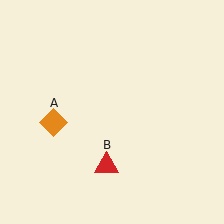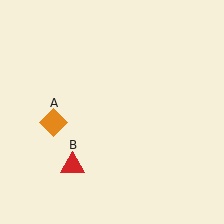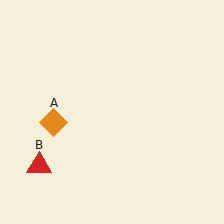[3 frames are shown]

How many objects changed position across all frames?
1 object changed position: red triangle (object B).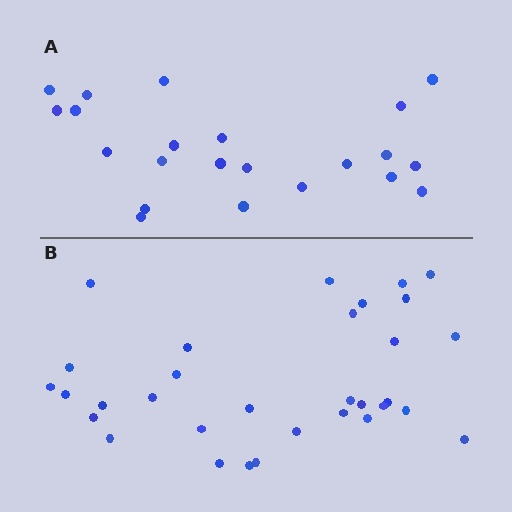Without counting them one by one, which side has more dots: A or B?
Region B (the bottom region) has more dots.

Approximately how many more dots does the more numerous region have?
Region B has roughly 10 or so more dots than region A.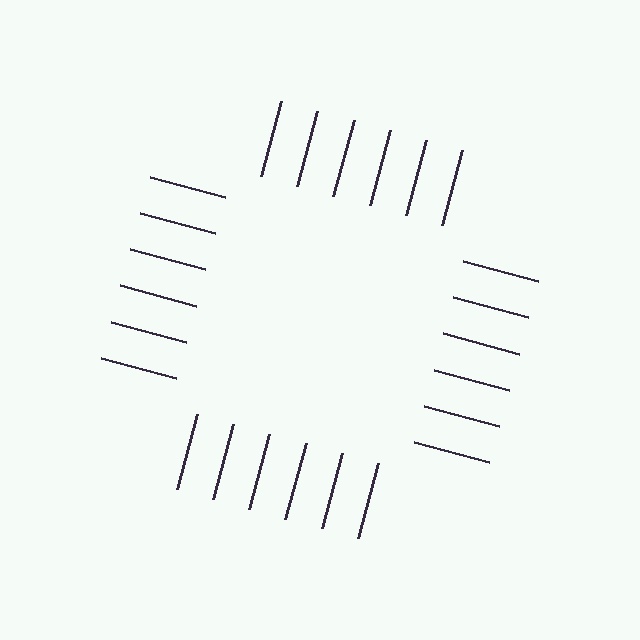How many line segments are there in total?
24 — 6 along each of the 4 edges.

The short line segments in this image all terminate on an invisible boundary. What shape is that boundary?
An illusory square — the line segments terminate on its edges but no continuous stroke is drawn.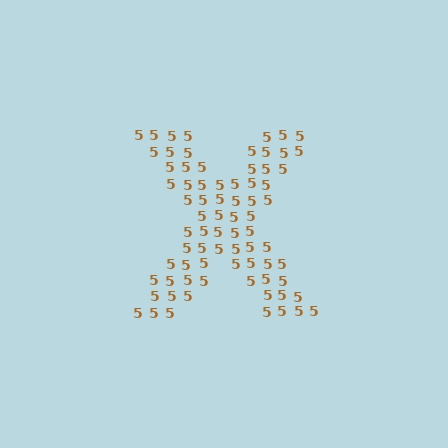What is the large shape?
The large shape is the letter X.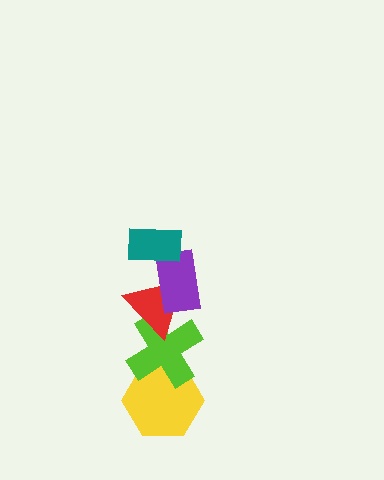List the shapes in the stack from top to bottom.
From top to bottom: the teal rectangle, the purple rectangle, the red triangle, the lime cross, the yellow hexagon.